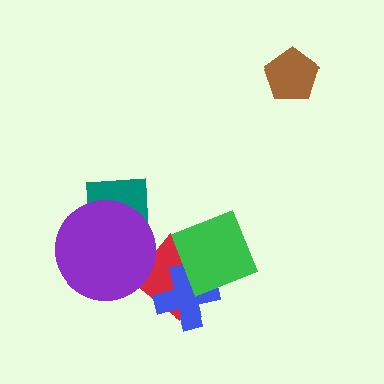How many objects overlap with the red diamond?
3 objects overlap with the red diamond.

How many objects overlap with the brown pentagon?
0 objects overlap with the brown pentagon.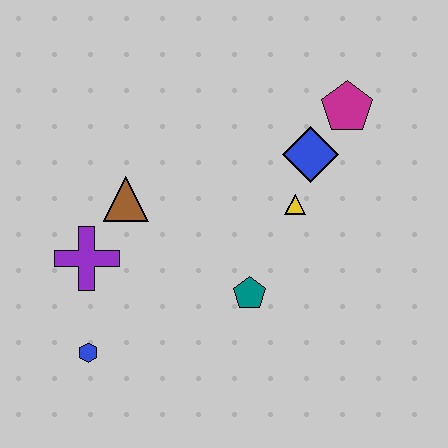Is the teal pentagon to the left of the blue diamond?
Yes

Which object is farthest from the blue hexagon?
The magenta pentagon is farthest from the blue hexagon.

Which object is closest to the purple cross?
The brown triangle is closest to the purple cross.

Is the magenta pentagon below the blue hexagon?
No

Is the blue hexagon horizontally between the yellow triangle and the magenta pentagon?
No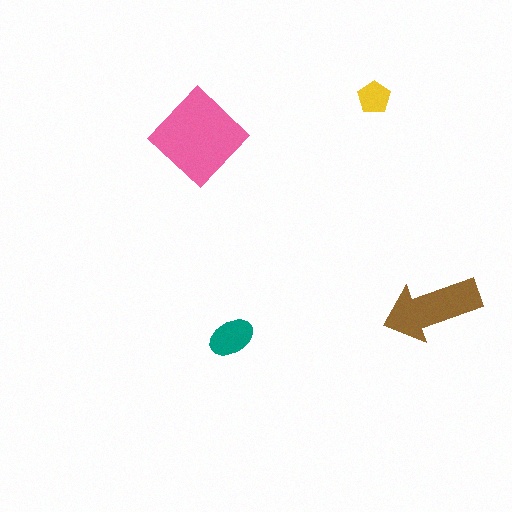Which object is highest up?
The yellow pentagon is topmost.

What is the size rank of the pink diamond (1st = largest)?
1st.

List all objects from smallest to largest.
The yellow pentagon, the teal ellipse, the brown arrow, the pink diamond.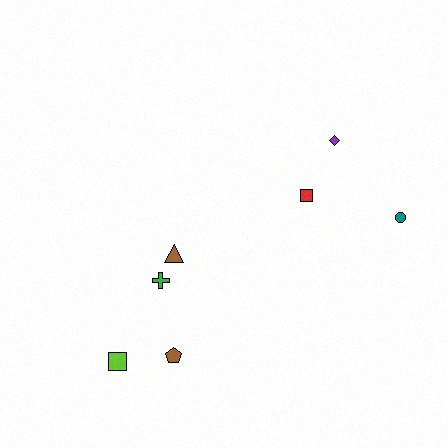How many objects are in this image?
There are 7 objects.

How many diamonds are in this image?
There is 1 diamond.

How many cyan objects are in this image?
There are no cyan objects.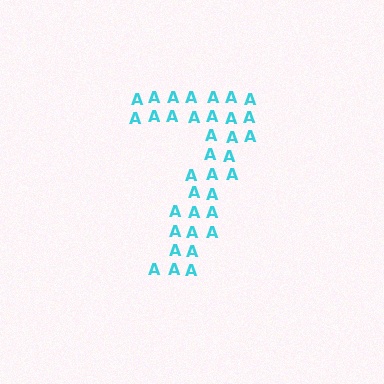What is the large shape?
The large shape is the digit 7.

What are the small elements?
The small elements are letter A's.